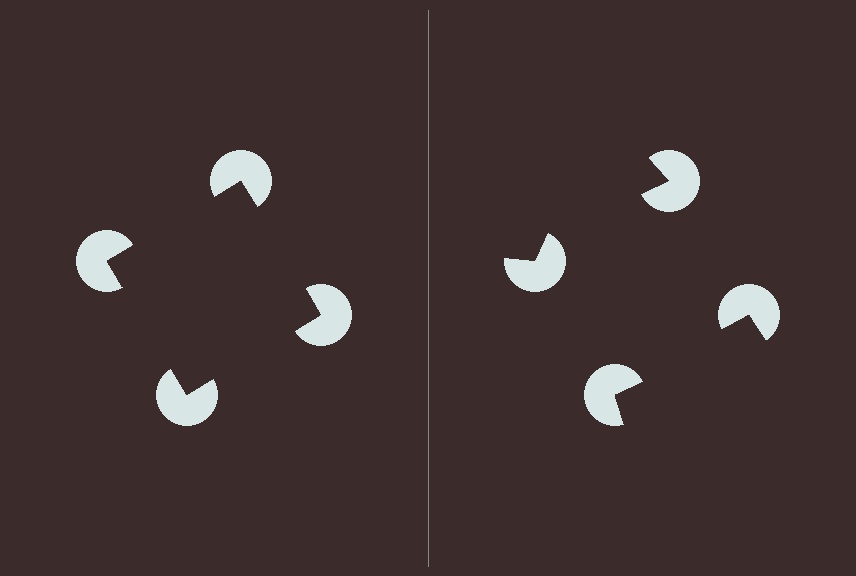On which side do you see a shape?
An illusory square appears on the left side. On the right side the wedge cuts are rotated, so no coherent shape forms.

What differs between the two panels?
The pac-man discs are positioned identically on both sides; only the wedge orientations differ. On the left they align to a square; on the right they are misaligned.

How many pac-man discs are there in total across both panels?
8 — 4 on each side.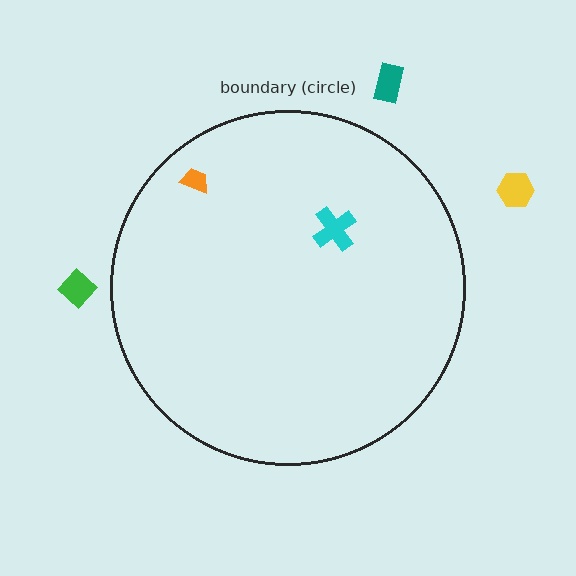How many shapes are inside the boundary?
2 inside, 3 outside.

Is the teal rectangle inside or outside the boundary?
Outside.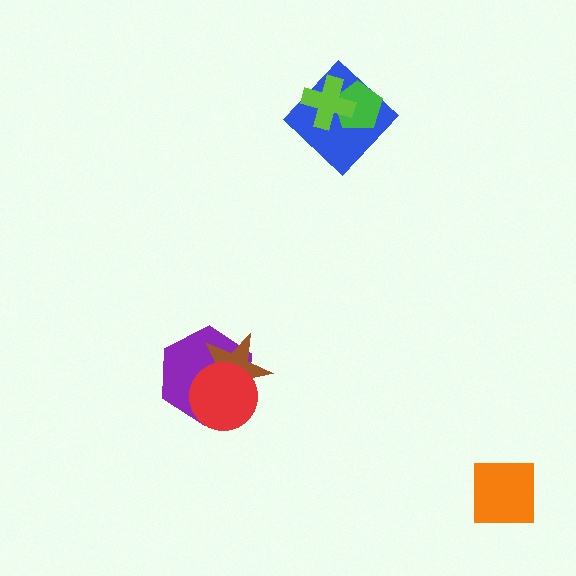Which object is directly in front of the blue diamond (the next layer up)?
The green pentagon is directly in front of the blue diamond.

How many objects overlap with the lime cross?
2 objects overlap with the lime cross.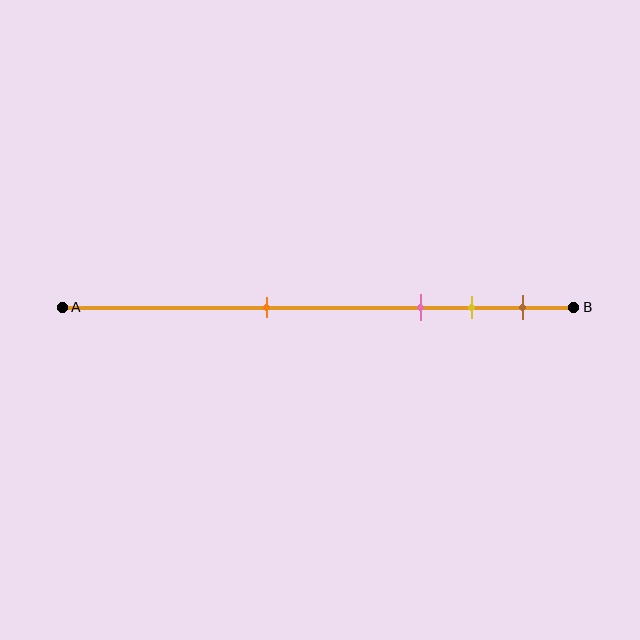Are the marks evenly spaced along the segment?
No, the marks are not evenly spaced.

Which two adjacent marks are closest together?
The yellow and brown marks are the closest adjacent pair.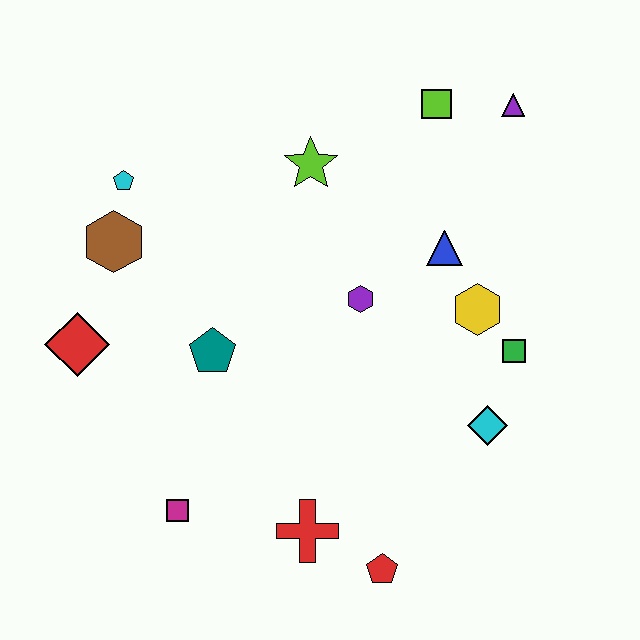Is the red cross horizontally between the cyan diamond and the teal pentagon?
Yes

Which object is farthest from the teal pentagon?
The purple triangle is farthest from the teal pentagon.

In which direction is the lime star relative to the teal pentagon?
The lime star is above the teal pentagon.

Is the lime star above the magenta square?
Yes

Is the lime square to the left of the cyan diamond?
Yes